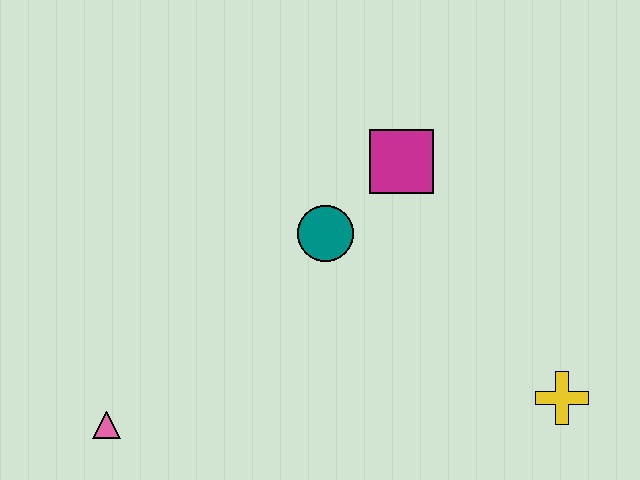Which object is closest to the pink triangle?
The teal circle is closest to the pink triangle.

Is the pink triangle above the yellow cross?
No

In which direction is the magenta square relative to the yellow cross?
The magenta square is above the yellow cross.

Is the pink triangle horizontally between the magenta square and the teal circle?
No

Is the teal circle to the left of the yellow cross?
Yes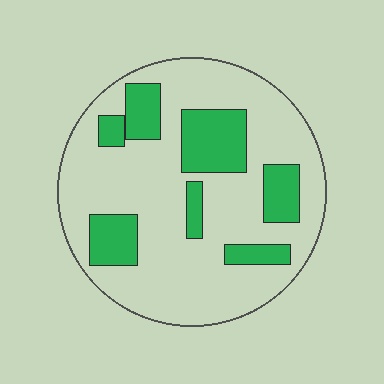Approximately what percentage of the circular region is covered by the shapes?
Approximately 25%.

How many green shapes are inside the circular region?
7.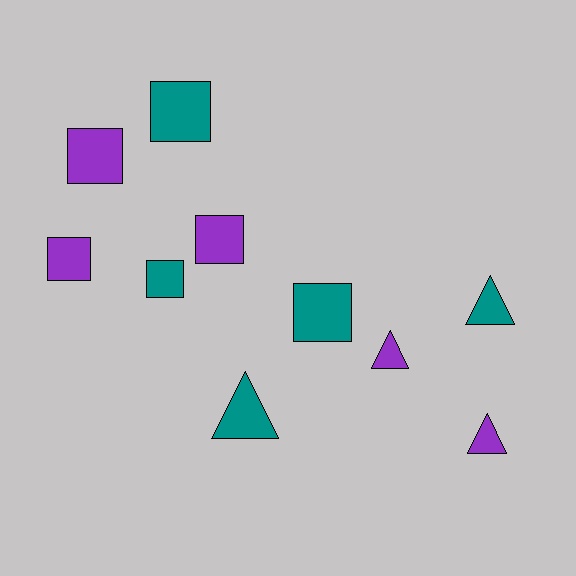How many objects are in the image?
There are 10 objects.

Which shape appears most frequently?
Square, with 6 objects.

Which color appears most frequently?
Teal, with 5 objects.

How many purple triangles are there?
There are 2 purple triangles.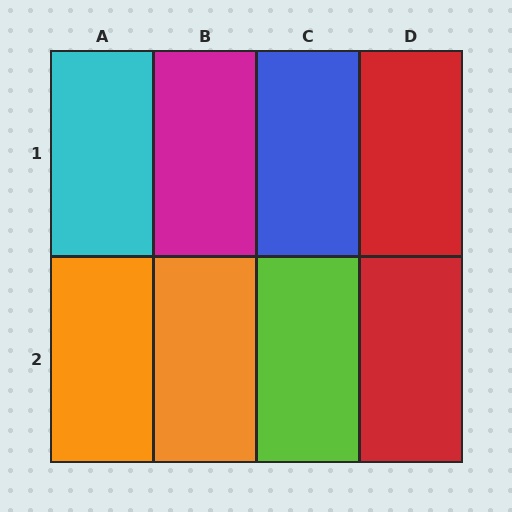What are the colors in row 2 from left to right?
Orange, orange, lime, red.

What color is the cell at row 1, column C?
Blue.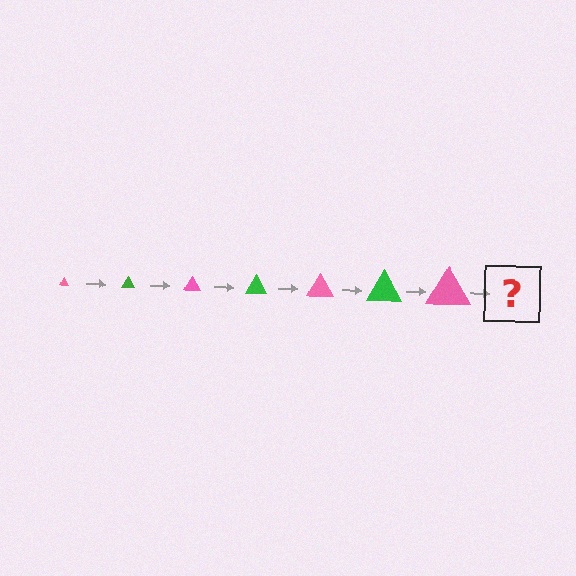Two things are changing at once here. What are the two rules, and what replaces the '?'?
The two rules are that the triangle grows larger each step and the color cycles through pink and green. The '?' should be a green triangle, larger than the previous one.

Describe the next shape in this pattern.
It should be a green triangle, larger than the previous one.